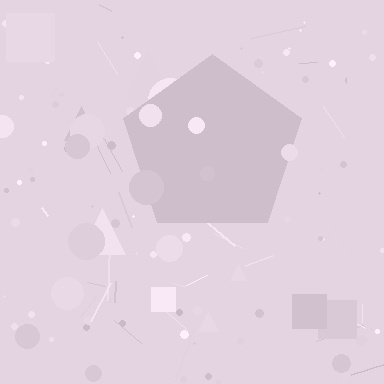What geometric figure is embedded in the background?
A pentagon is embedded in the background.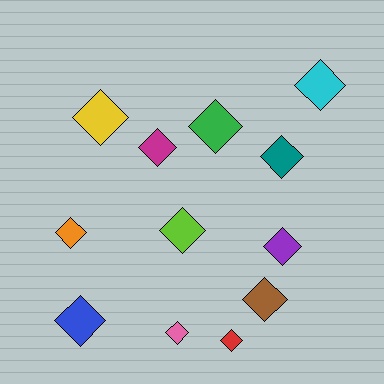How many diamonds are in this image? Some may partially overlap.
There are 12 diamonds.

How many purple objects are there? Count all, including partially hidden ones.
There is 1 purple object.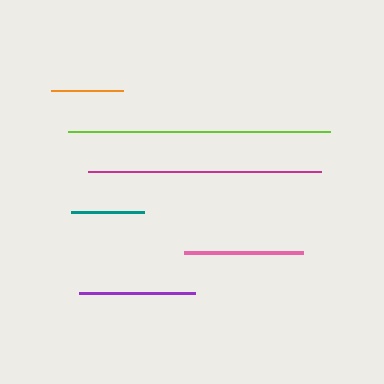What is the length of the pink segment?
The pink segment is approximately 118 pixels long.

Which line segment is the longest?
The lime line is the longest at approximately 262 pixels.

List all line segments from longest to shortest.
From longest to shortest: lime, magenta, pink, purple, teal, orange.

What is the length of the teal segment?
The teal segment is approximately 73 pixels long.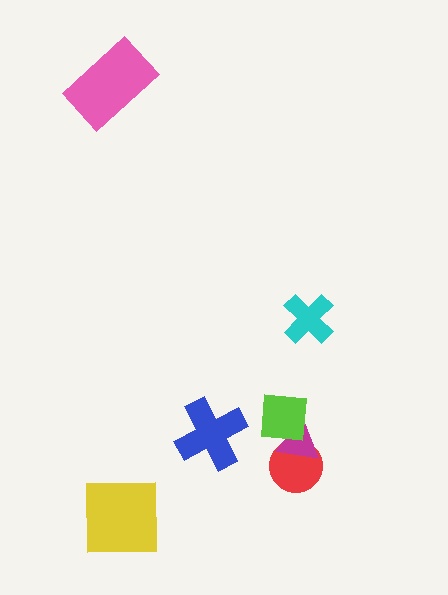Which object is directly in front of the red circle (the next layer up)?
The magenta triangle is directly in front of the red circle.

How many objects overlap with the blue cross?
0 objects overlap with the blue cross.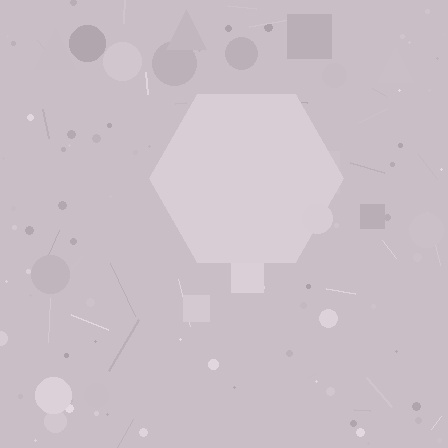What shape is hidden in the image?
A hexagon is hidden in the image.